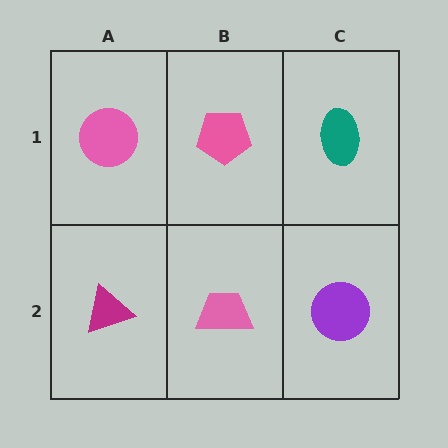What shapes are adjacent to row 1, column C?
A purple circle (row 2, column C), a pink pentagon (row 1, column B).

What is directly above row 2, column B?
A pink pentagon.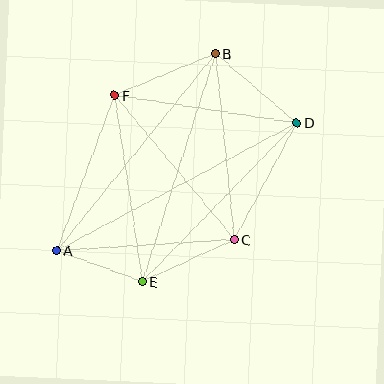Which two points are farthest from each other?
Points A and D are farthest from each other.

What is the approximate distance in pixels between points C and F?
The distance between C and F is approximately 187 pixels.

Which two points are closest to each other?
Points A and E are closest to each other.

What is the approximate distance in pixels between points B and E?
The distance between B and E is approximately 240 pixels.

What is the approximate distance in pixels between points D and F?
The distance between D and F is approximately 184 pixels.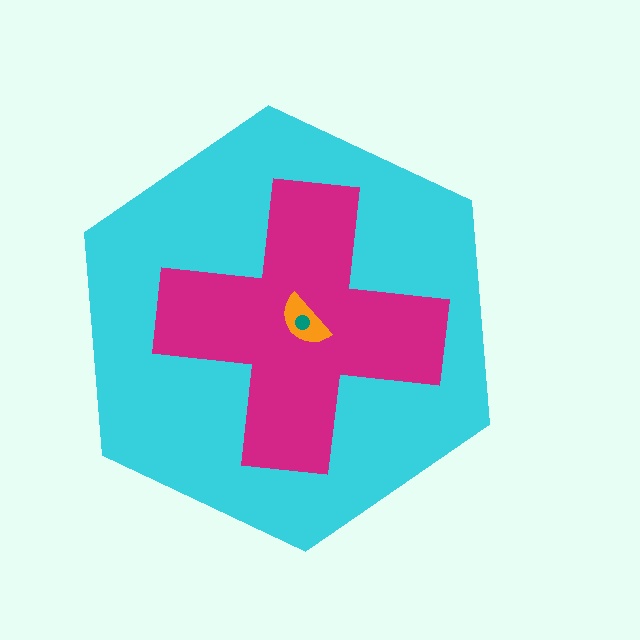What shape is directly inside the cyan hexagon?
The magenta cross.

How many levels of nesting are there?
4.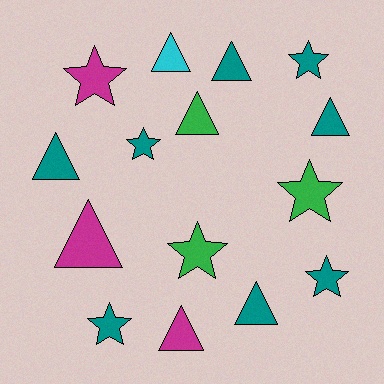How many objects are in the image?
There are 15 objects.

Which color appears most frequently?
Teal, with 8 objects.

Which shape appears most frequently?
Triangle, with 8 objects.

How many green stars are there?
There are 2 green stars.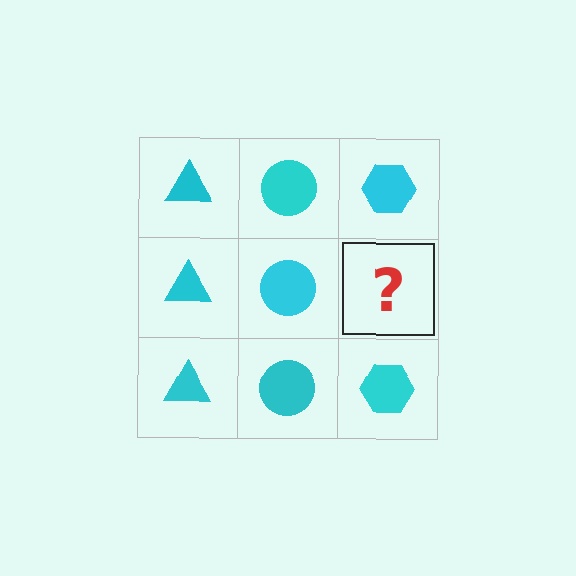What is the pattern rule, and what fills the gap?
The rule is that each column has a consistent shape. The gap should be filled with a cyan hexagon.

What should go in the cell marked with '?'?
The missing cell should contain a cyan hexagon.